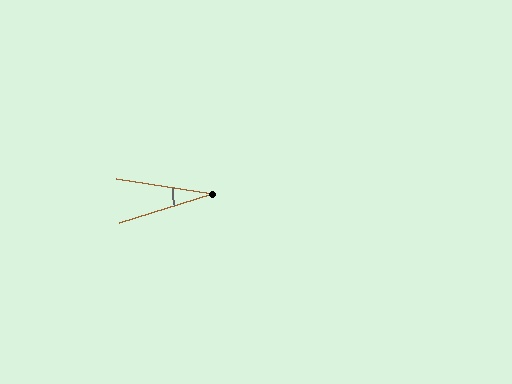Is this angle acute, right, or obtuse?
It is acute.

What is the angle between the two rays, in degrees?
Approximately 26 degrees.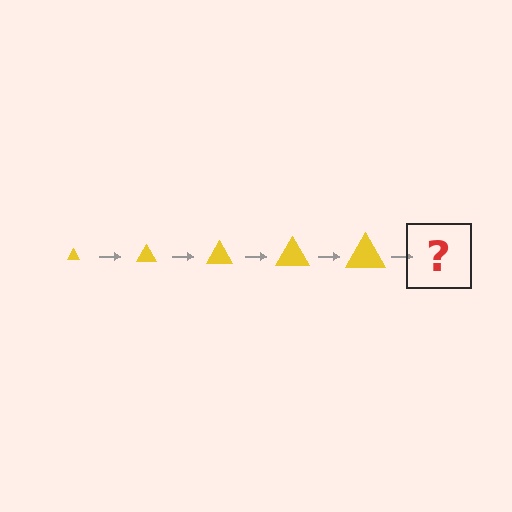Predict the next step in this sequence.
The next step is a yellow triangle, larger than the previous one.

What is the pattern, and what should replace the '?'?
The pattern is that the triangle gets progressively larger each step. The '?' should be a yellow triangle, larger than the previous one.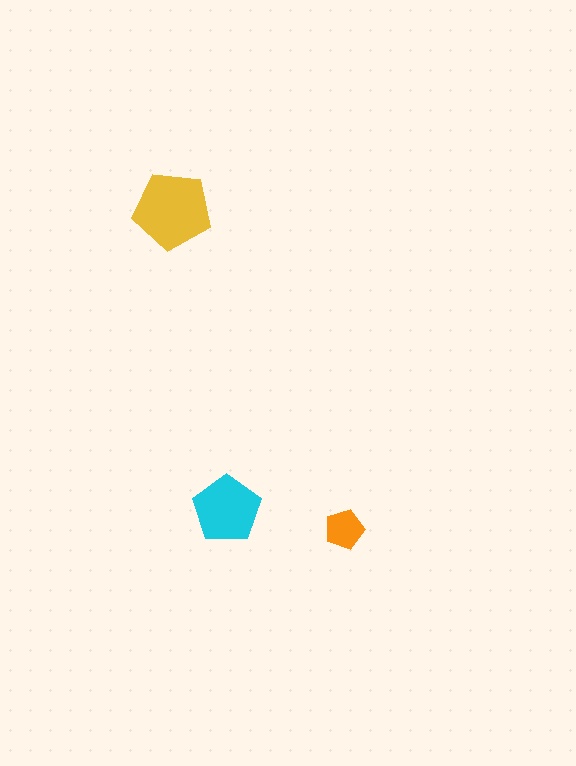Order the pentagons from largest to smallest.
the yellow one, the cyan one, the orange one.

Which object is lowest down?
The orange pentagon is bottommost.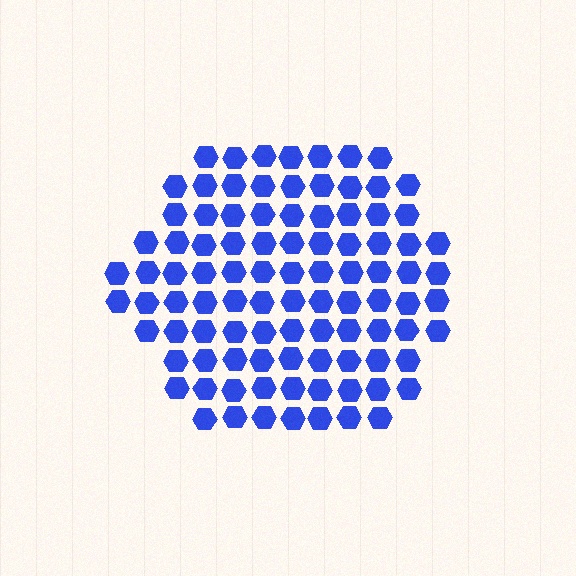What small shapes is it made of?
It is made of small hexagons.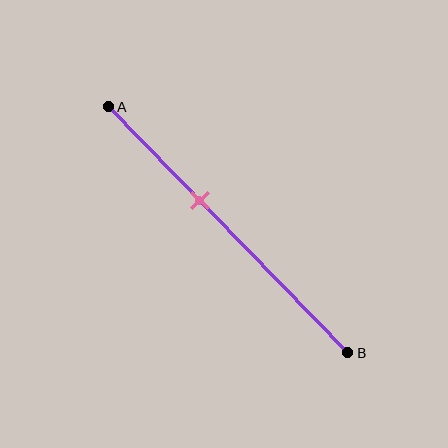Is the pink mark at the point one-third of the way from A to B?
No, the mark is at about 40% from A, not at the 33% one-third point.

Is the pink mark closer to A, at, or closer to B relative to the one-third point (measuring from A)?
The pink mark is closer to point B than the one-third point of segment AB.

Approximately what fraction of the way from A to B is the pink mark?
The pink mark is approximately 40% of the way from A to B.